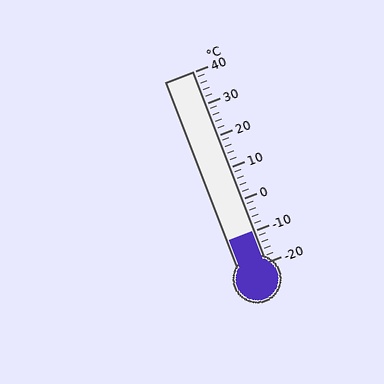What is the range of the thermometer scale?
The thermometer scale ranges from -20°C to 40°C.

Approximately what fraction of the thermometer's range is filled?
The thermometer is filled to approximately 15% of its range.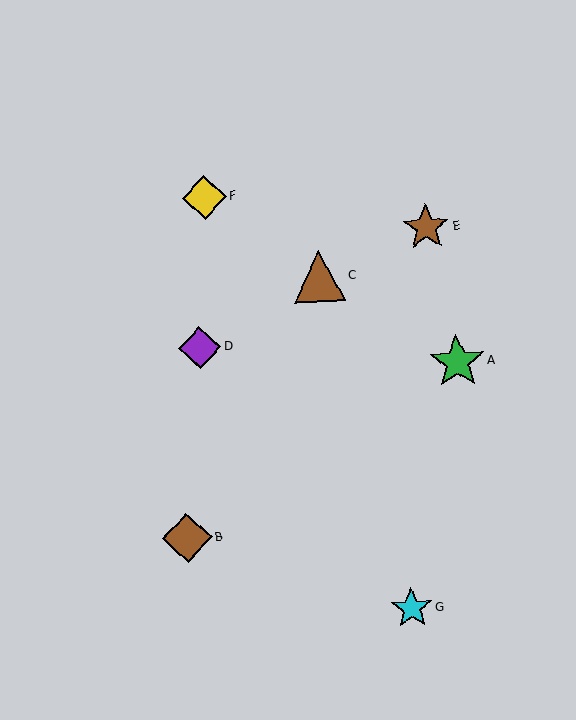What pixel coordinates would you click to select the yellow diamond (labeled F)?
Click at (204, 197) to select the yellow diamond F.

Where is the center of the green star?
The center of the green star is at (457, 362).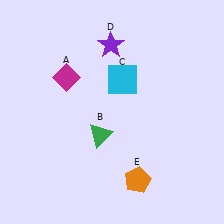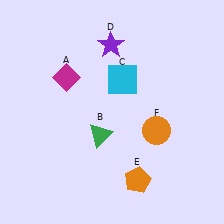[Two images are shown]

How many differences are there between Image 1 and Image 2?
There is 1 difference between the two images.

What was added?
An orange circle (F) was added in Image 2.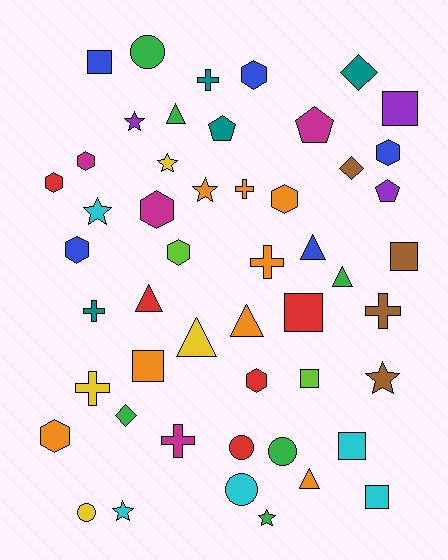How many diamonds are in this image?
There are 3 diamonds.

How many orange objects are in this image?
There are 8 orange objects.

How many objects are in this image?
There are 50 objects.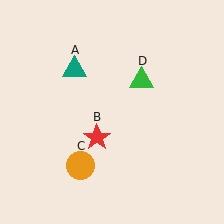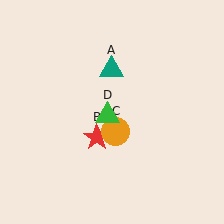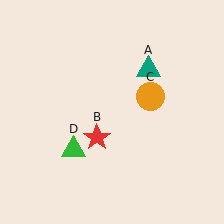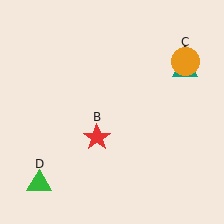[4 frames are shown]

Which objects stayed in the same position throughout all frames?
Red star (object B) remained stationary.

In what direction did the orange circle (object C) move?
The orange circle (object C) moved up and to the right.